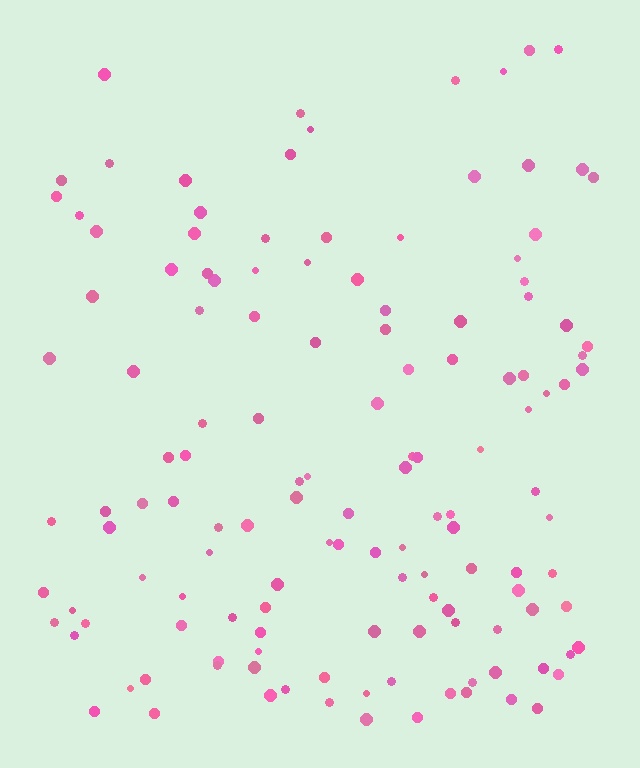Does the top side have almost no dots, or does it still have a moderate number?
Still a moderate number, just noticeably fewer than the bottom.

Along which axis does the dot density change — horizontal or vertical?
Vertical.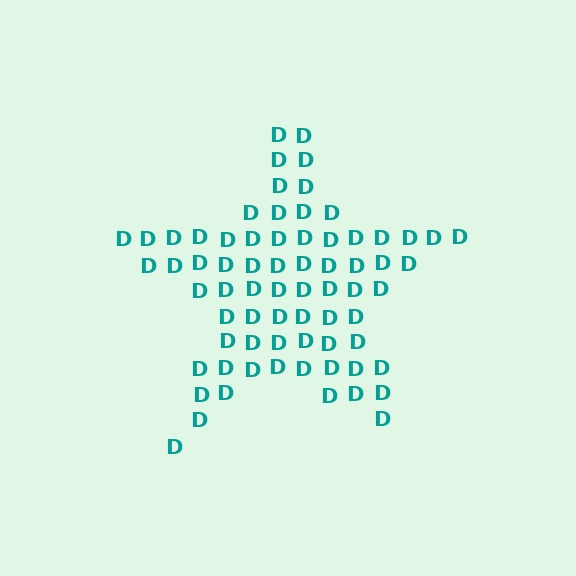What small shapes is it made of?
It is made of small letter D's.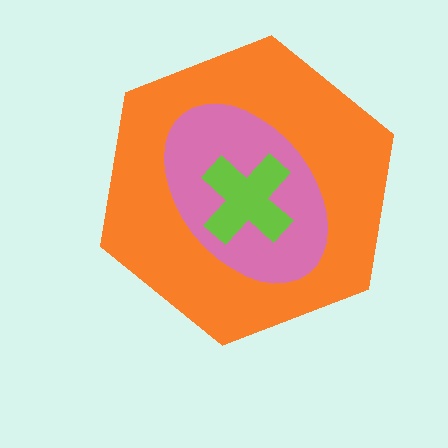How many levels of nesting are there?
3.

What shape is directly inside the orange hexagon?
The pink ellipse.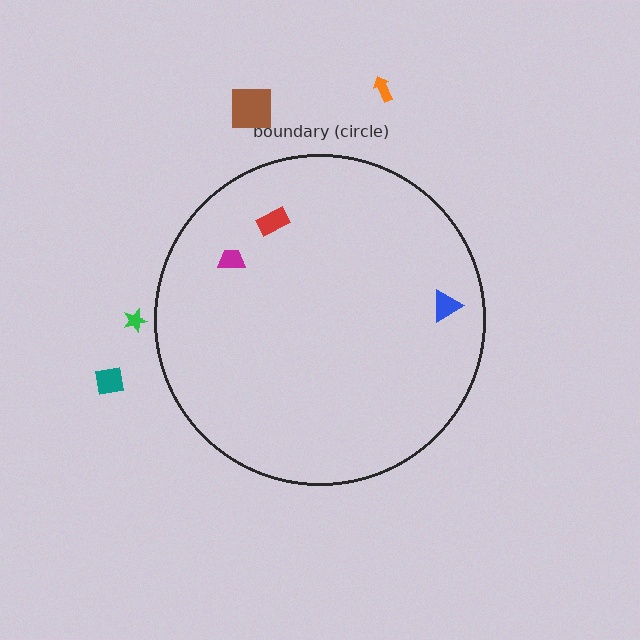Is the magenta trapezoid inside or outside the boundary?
Inside.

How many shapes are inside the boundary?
3 inside, 4 outside.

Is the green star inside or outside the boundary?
Outside.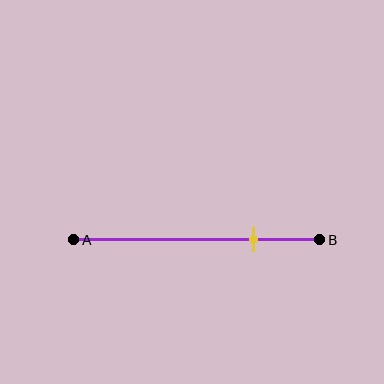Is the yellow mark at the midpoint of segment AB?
No, the mark is at about 75% from A, not at the 50% midpoint.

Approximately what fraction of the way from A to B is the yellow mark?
The yellow mark is approximately 75% of the way from A to B.